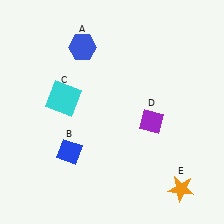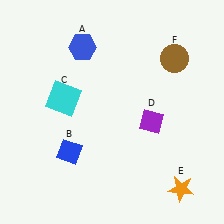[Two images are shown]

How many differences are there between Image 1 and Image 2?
There is 1 difference between the two images.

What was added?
A brown circle (F) was added in Image 2.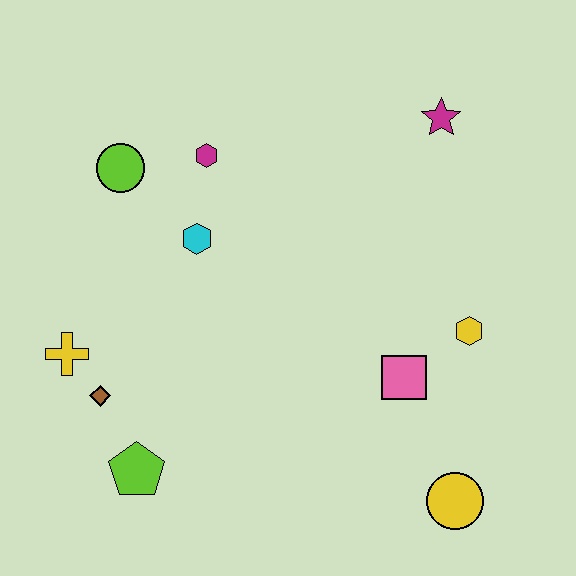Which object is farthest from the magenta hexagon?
The yellow circle is farthest from the magenta hexagon.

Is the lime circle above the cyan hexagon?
Yes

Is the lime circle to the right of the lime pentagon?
No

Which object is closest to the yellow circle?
The pink square is closest to the yellow circle.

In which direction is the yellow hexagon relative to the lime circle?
The yellow hexagon is to the right of the lime circle.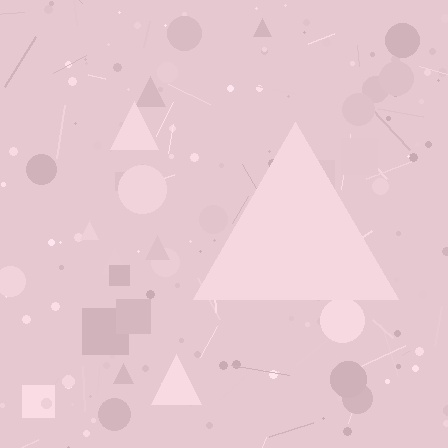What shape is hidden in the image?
A triangle is hidden in the image.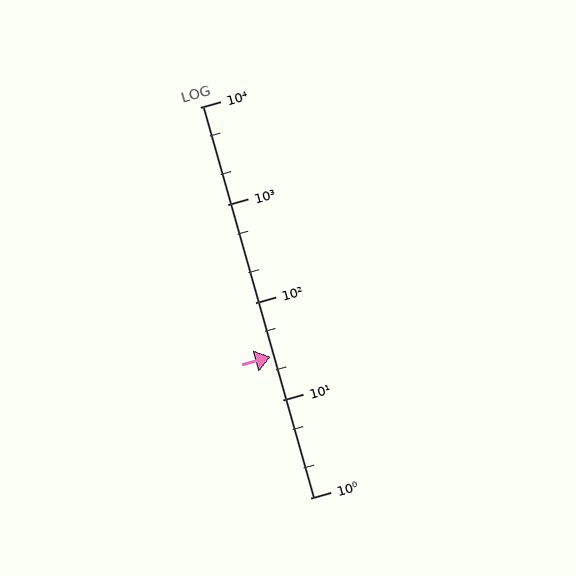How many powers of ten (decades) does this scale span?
The scale spans 4 decades, from 1 to 10000.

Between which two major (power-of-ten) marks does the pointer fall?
The pointer is between 10 and 100.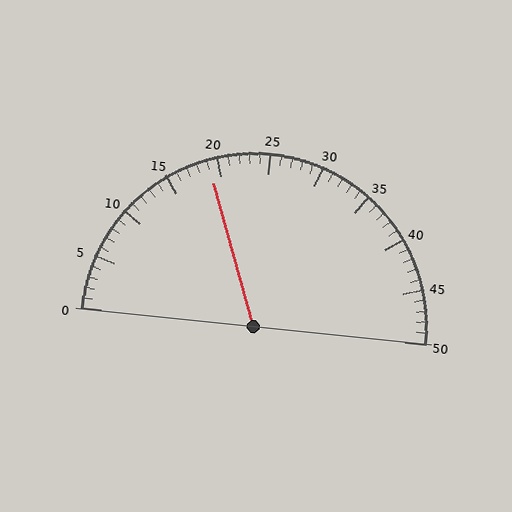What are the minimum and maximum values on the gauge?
The gauge ranges from 0 to 50.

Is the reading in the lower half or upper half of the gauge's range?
The reading is in the lower half of the range (0 to 50).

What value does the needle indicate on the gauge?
The needle indicates approximately 19.